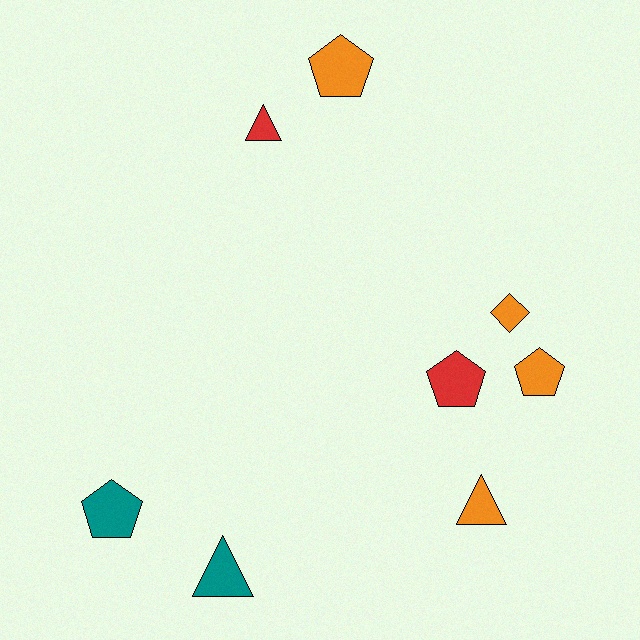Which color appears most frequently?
Orange, with 4 objects.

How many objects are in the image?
There are 8 objects.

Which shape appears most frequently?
Pentagon, with 4 objects.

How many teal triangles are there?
There is 1 teal triangle.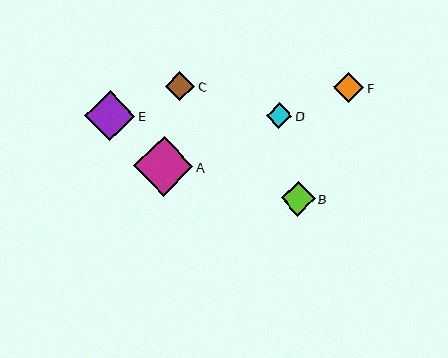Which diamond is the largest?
Diamond A is the largest with a size of approximately 59 pixels.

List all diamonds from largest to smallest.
From largest to smallest: A, E, B, F, C, D.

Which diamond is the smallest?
Diamond D is the smallest with a size of approximately 25 pixels.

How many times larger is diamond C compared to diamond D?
Diamond C is approximately 1.2 times the size of diamond D.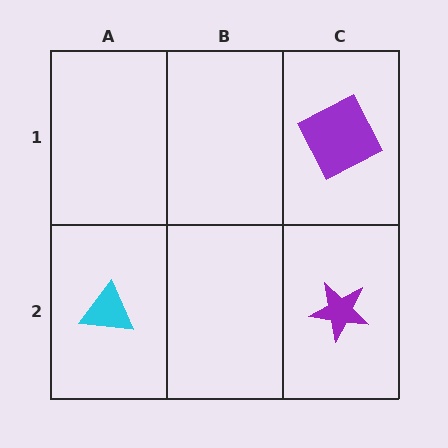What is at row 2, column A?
A cyan triangle.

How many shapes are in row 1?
1 shape.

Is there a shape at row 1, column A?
No, that cell is empty.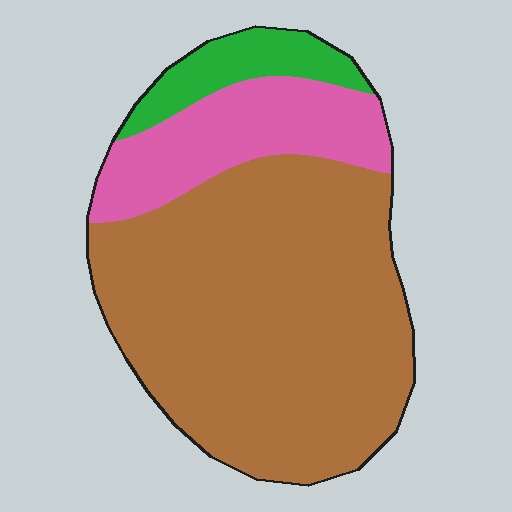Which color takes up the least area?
Green, at roughly 10%.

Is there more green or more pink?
Pink.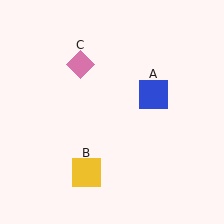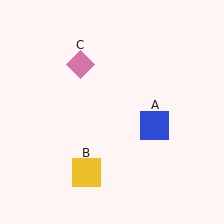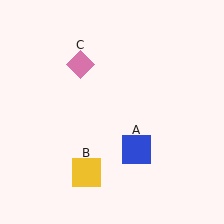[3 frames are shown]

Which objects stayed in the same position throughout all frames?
Yellow square (object B) and pink diamond (object C) remained stationary.